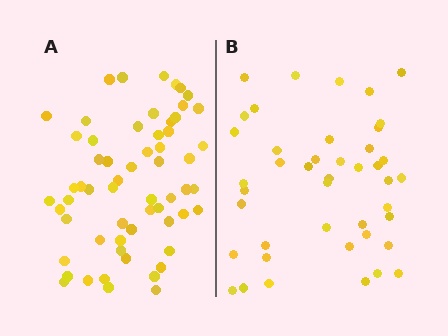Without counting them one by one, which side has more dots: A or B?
Region A (the left region) has more dots.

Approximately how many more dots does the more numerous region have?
Region A has approximately 15 more dots than region B.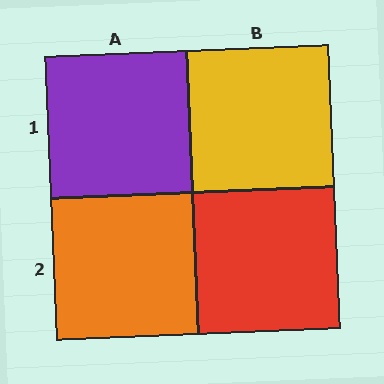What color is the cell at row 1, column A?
Purple.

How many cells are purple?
1 cell is purple.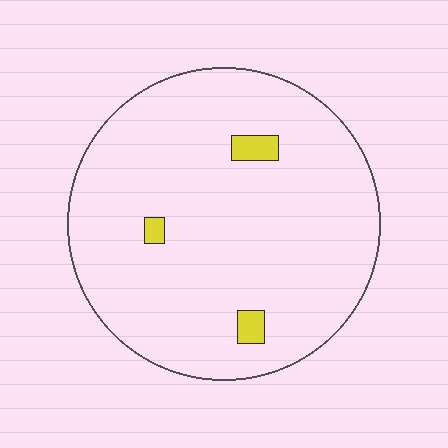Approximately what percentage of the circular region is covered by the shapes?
Approximately 5%.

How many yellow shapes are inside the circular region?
3.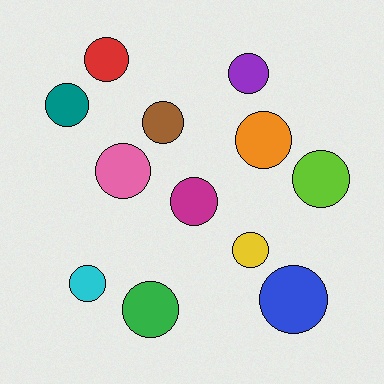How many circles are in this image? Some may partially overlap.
There are 12 circles.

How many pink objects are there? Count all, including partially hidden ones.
There is 1 pink object.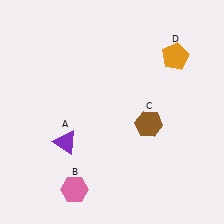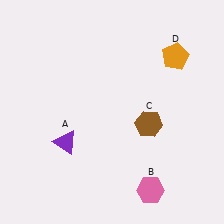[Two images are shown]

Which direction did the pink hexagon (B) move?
The pink hexagon (B) moved right.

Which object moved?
The pink hexagon (B) moved right.